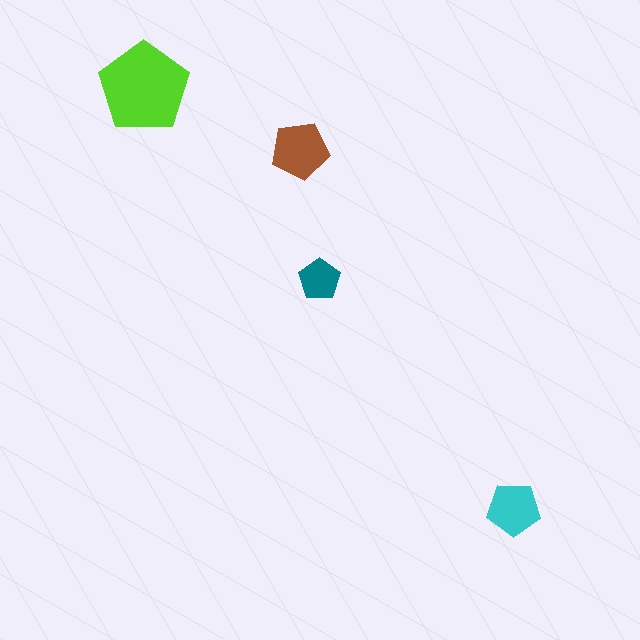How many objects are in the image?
There are 4 objects in the image.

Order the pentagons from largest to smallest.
the lime one, the brown one, the cyan one, the teal one.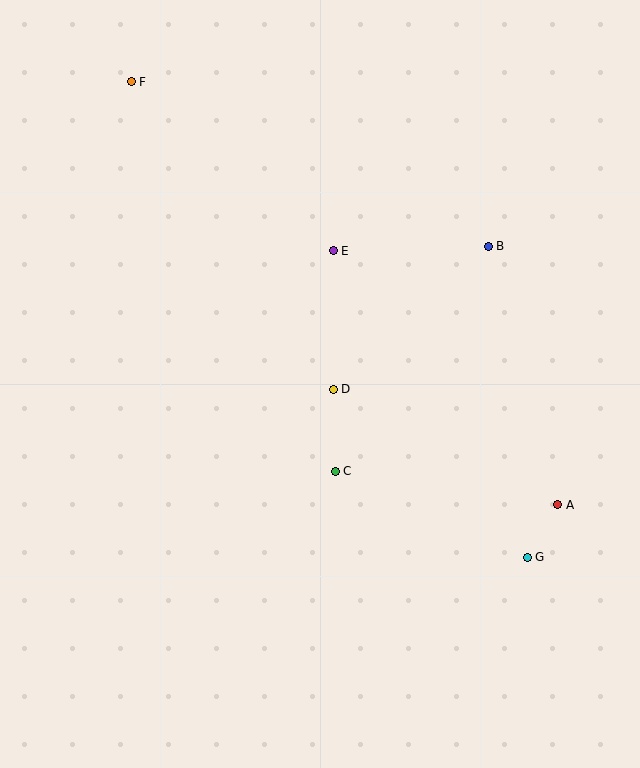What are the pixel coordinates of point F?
Point F is at (131, 82).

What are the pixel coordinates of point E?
Point E is at (333, 251).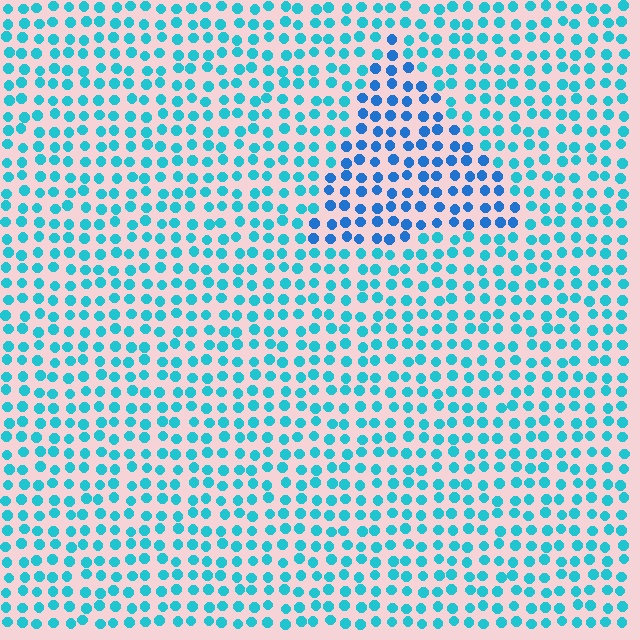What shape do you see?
I see a triangle.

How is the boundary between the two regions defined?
The boundary is defined purely by a slight shift in hue (about 28 degrees). Spacing, size, and orientation are identical on both sides.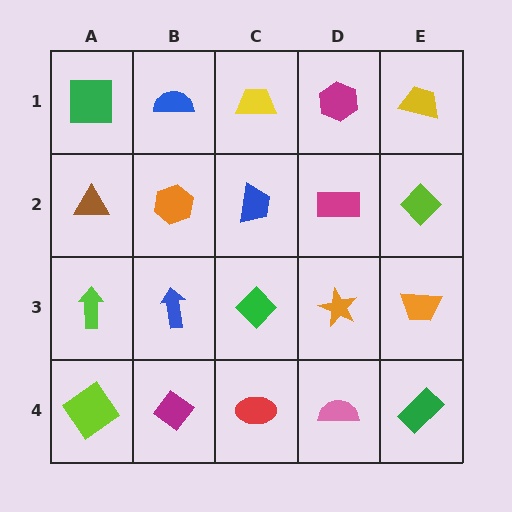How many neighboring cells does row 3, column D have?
4.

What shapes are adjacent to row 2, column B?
A blue semicircle (row 1, column B), a blue arrow (row 3, column B), a brown triangle (row 2, column A), a blue trapezoid (row 2, column C).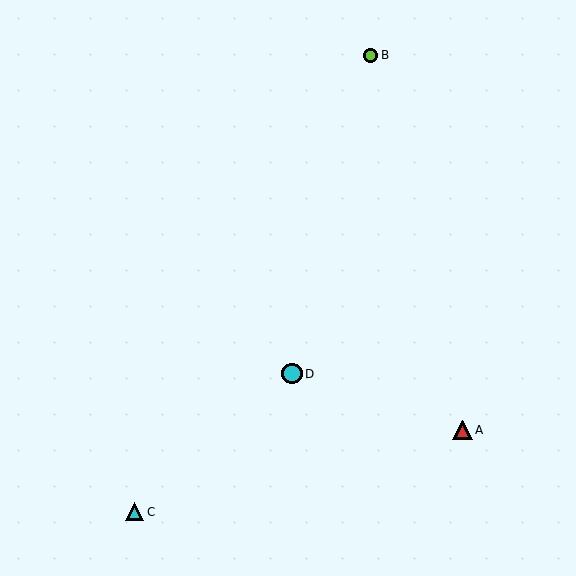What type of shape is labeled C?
Shape C is a cyan triangle.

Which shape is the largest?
The cyan circle (labeled D) is the largest.